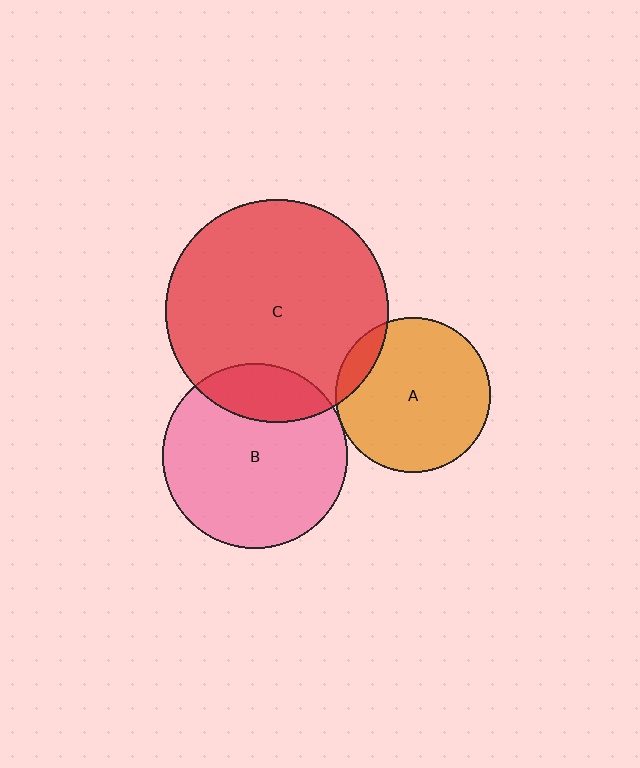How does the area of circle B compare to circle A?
Approximately 1.4 times.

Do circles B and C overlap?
Yes.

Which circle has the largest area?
Circle C (red).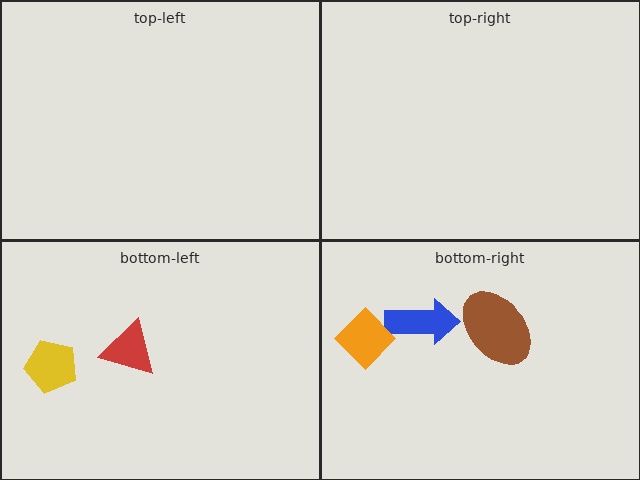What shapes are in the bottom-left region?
The yellow pentagon, the red triangle.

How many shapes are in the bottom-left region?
2.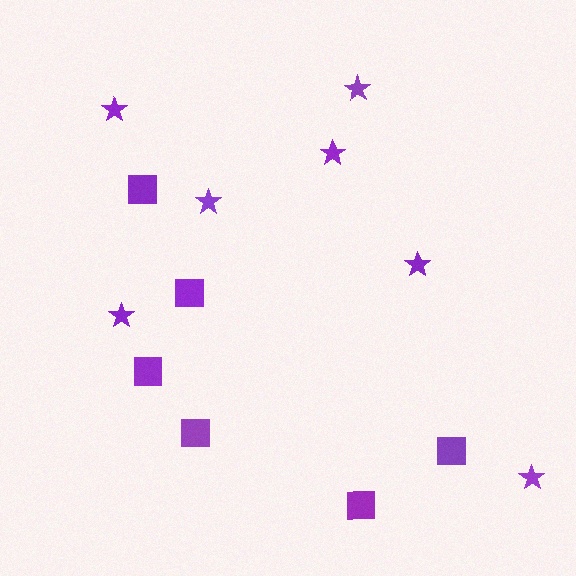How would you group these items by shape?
There are 2 groups: one group of stars (7) and one group of squares (6).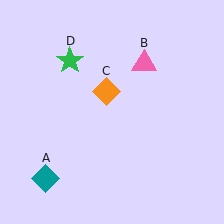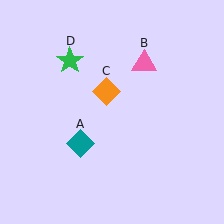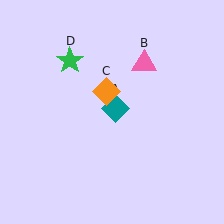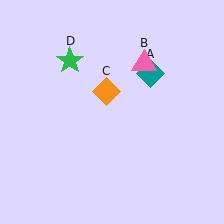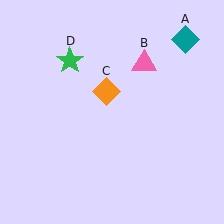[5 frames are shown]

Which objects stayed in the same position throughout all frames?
Pink triangle (object B) and orange diamond (object C) and green star (object D) remained stationary.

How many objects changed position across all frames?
1 object changed position: teal diamond (object A).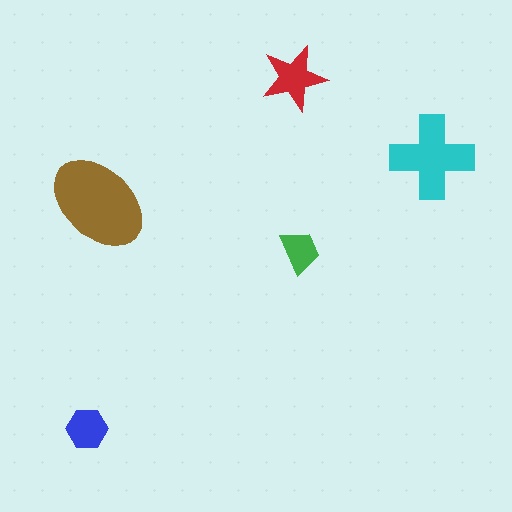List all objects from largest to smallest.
The brown ellipse, the cyan cross, the red star, the blue hexagon, the green trapezoid.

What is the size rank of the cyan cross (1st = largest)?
2nd.